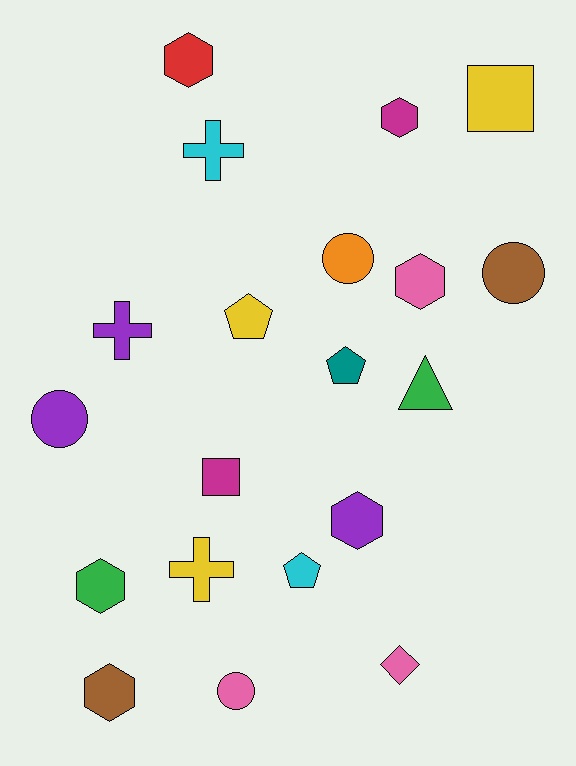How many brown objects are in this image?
There are 2 brown objects.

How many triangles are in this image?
There is 1 triangle.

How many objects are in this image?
There are 20 objects.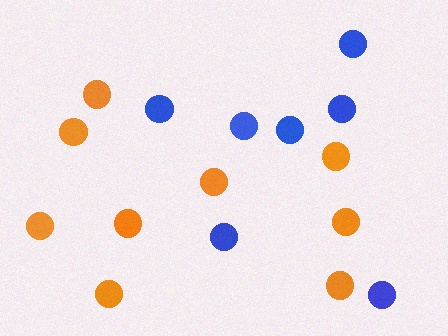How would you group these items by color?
There are 2 groups: one group of orange circles (9) and one group of blue circles (7).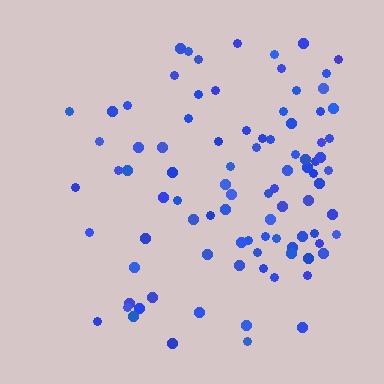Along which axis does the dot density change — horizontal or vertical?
Horizontal.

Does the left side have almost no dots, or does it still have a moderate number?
Still a moderate number, just noticeably fewer than the right.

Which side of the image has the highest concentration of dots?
The right.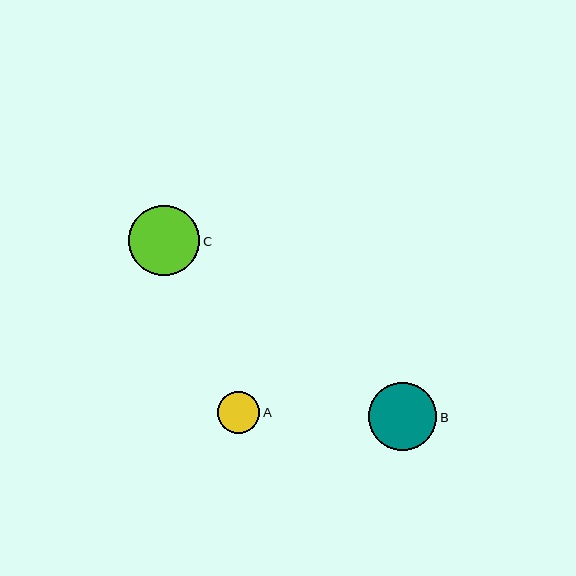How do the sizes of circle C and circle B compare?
Circle C and circle B are approximately the same size.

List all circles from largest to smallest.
From largest to smallest: C, B, A.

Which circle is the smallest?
Circle A is the smallest with a size of approximately 43 pixels.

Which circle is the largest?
Circle C is the largest with a size of approximately 71 pixels.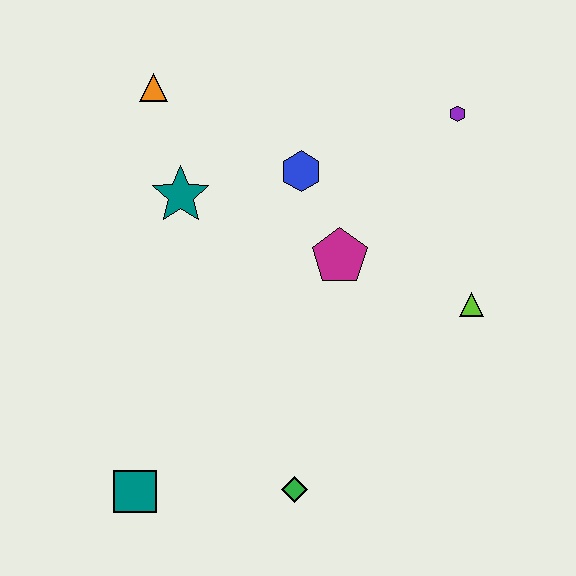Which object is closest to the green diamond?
The teal square is closest to the green diamond.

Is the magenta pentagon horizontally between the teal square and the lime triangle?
Yes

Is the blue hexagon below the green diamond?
No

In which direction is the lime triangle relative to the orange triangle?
The lime triangle is to the right of the orange triangle.